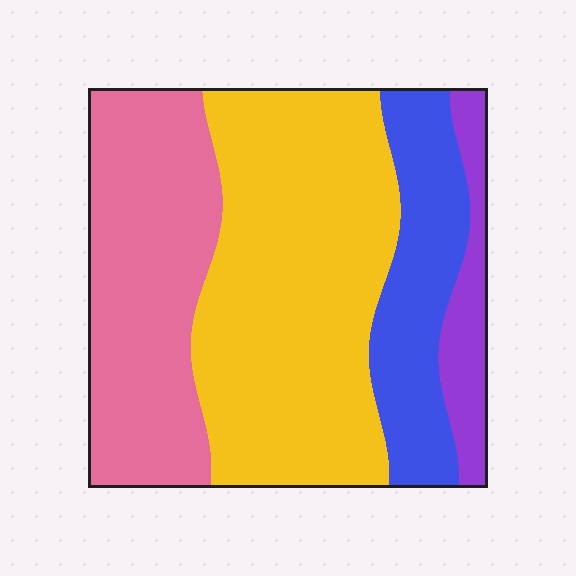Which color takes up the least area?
Purple, at roughly 10%.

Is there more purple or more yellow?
Yellow.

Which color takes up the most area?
Yellow, at roughly 45%.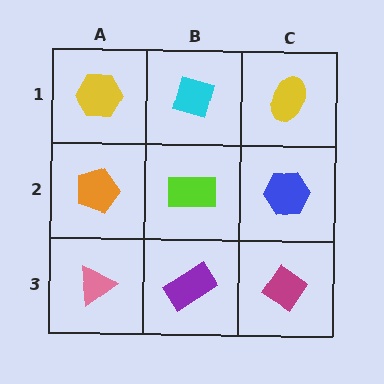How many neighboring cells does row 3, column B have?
3.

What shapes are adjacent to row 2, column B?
A cyan diamond (row 1, column B), a purple rectangle (row 3, column B), an orange pentagon (row 2, column A), a blue hexagon (row 2, column C).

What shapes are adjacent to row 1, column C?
A blue hexagon (row 2, column C), a cyan diamond (row 1, column B).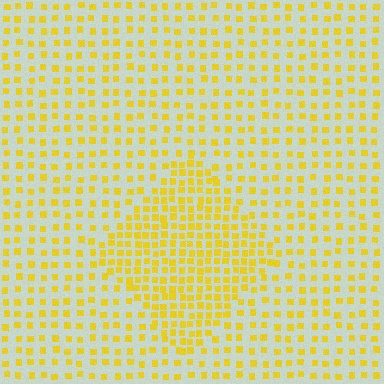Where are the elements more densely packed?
The elements are more densely packed inside the diamond boundary.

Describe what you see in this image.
The image contains small yellow elements arranged at two different densities. A diamond-shaped region is visible where the elements are more densely packed than the surrounding area.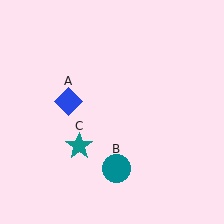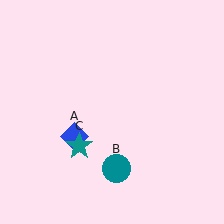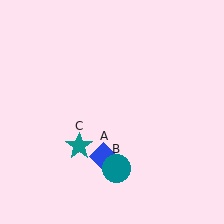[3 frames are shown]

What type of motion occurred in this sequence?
The blue diamond (object A) rotated counterclockwise around the center of the scene.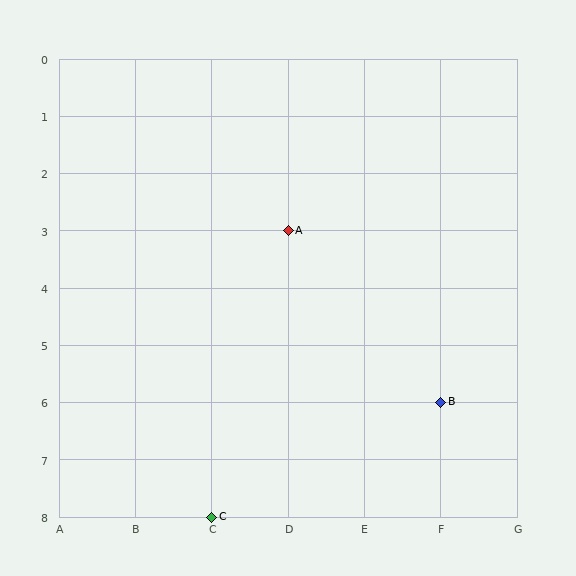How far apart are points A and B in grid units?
Points A and B are 2 columns and 3 rows apart (about 3.6 grid units diagonally).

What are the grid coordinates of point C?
Point C is at grid coordinates (C, 8).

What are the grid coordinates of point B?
Point B is at grid coordinates (F, 6).